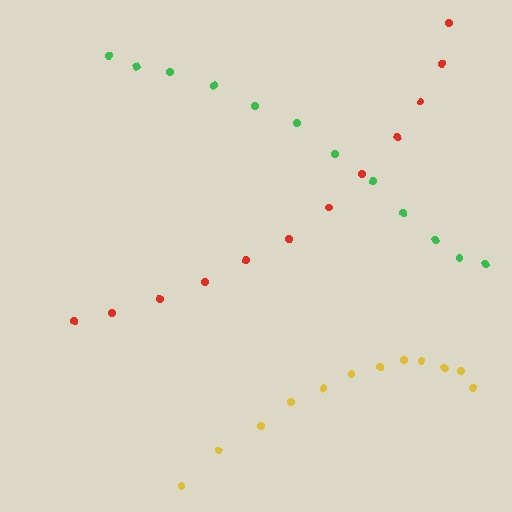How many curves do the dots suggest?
There are 3 distinct paths.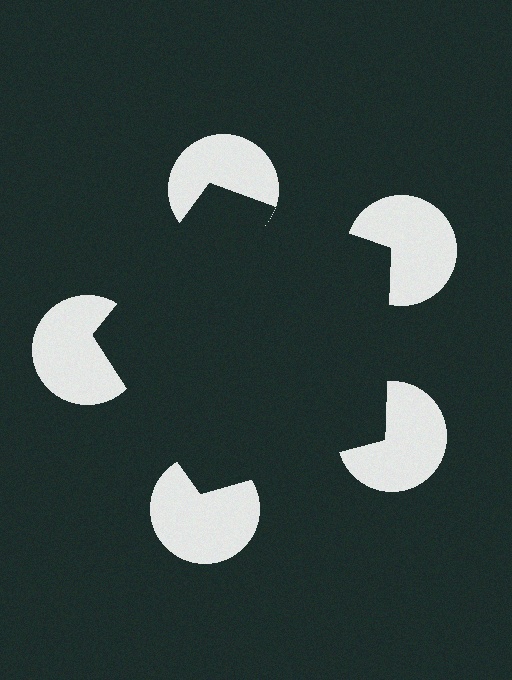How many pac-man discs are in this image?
There are 5 — one at each vertex of the illusory pentagon.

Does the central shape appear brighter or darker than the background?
It typically appears slightly darker than the background, even though no actual brightness change is drawn.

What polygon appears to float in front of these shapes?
An illusory pentagon — its edges are inferred from the aligned wedge cuts in the pac-man discs, not physically drawn.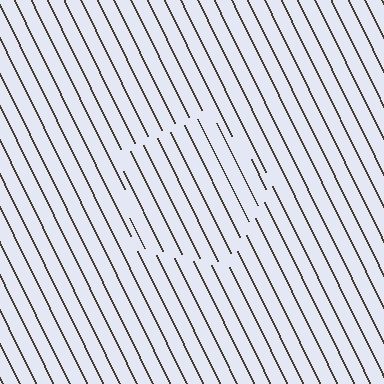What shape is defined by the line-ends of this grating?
An illusory pentagon. The interior of the shape contains the same grating, shifted by half a period — the contour is defined by the phase discontinuity where line-ends from the inner and outer gratings abut.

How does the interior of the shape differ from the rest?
The interior of the shape contains the same grating, shifted by half a period — the contour is defined by the phase discontinuity where line-ends from the inner and outer gratings abut.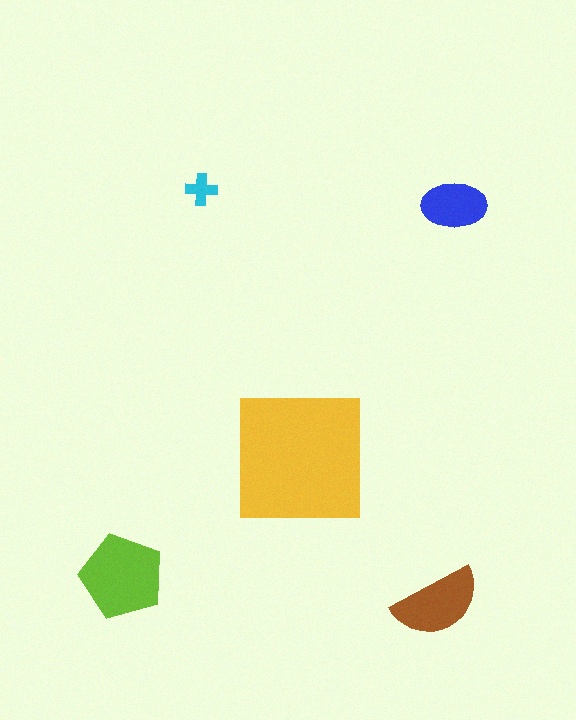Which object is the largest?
The yellow square.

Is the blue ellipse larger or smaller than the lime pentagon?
Smaller.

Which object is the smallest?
The cyan cross.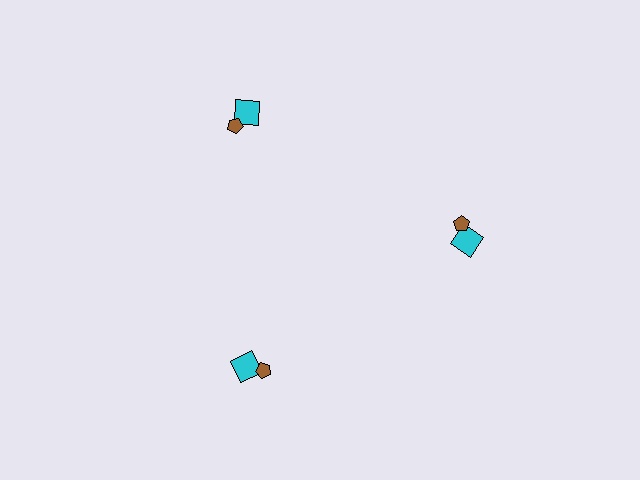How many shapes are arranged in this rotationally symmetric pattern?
There are 6 shapes, arranged in 3 groups of 2.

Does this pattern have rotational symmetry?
Yes, this pattern has 3-fold rotational symmetry. It looks the same after rotating 120 degrees around the center.